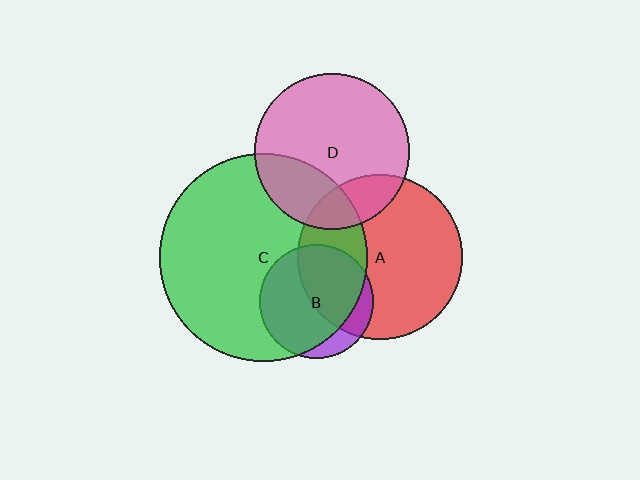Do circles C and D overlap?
Yes.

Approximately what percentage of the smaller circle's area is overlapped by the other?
Approximately 25%.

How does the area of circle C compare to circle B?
Approximately 3.3 times.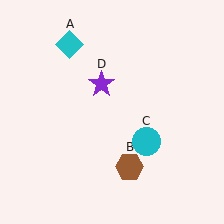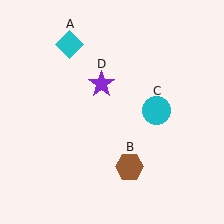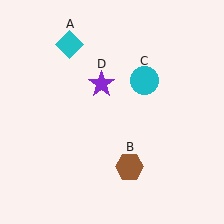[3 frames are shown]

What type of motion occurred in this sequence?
The cyan circle (object C) rotated counterclockwise around the center of the scene.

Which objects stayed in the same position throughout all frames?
Cyan diamond (object A) and brown hexagon (object B) and purple star (object D) remained stationary.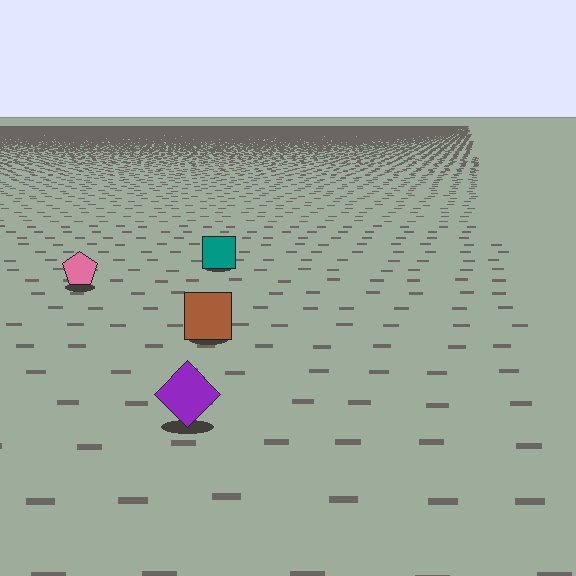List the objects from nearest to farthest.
From nearest to farthest: the purple diamond, the brown square, the pink pentagon, the teal square.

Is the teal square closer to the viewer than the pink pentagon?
No. The pink pentagon is closer — you can tell from the texture gradient: the ground texture is coarser near it.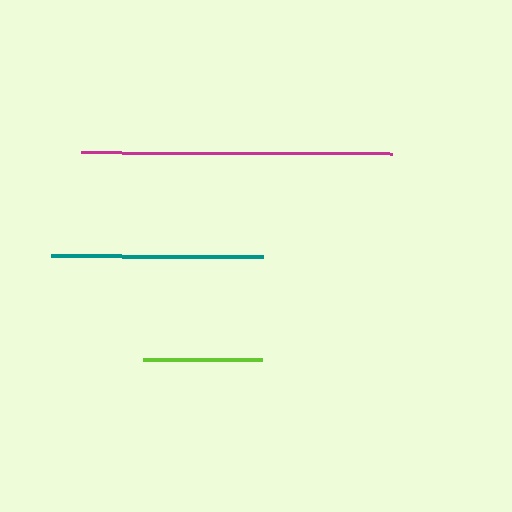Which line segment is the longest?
The magenta line is the longest at approximately 311 pixels.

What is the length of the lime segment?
The lime segment is approximately 118 pixels long.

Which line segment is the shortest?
The lime line is the shortest at approximately 118 pixels.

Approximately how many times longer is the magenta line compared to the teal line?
The magenta line is approximately 1.5 times the length of the teal line.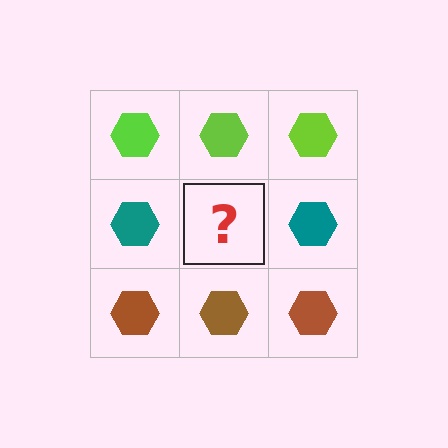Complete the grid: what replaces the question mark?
The question mark should be replaced with a teal hexagon.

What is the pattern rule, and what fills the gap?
The rule is that each row has a consistent color. The gap should be filled with a teal hexagon.